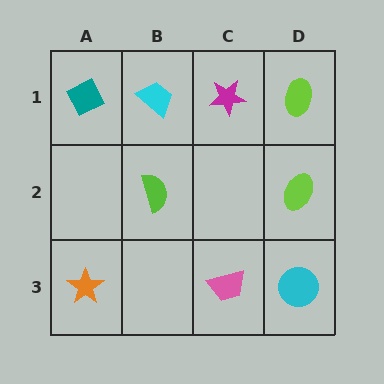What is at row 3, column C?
A pink trapezoid.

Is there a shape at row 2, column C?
No, that cell is empty.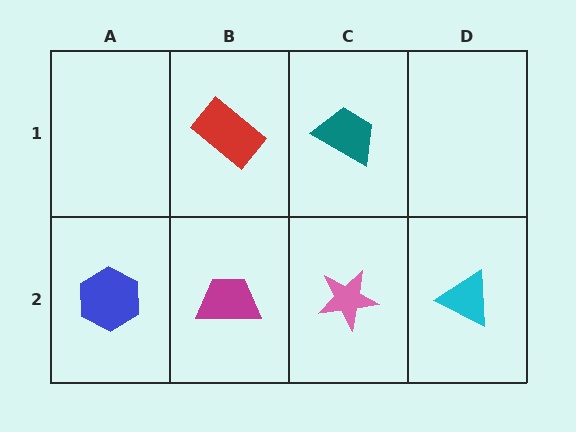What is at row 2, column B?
A magenta trapezoid.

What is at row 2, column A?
A blue hexagon.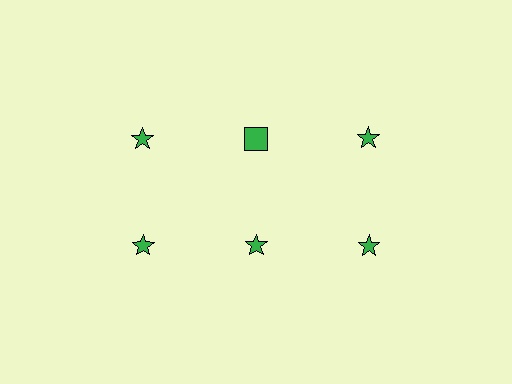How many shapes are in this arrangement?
There are 6 shapes arranged in a grid pattern.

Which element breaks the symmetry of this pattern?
The green square in the top row, second from left column breaks the symmetry. All other shapes are green stars.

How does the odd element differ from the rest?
It has a different shape: square instead of star.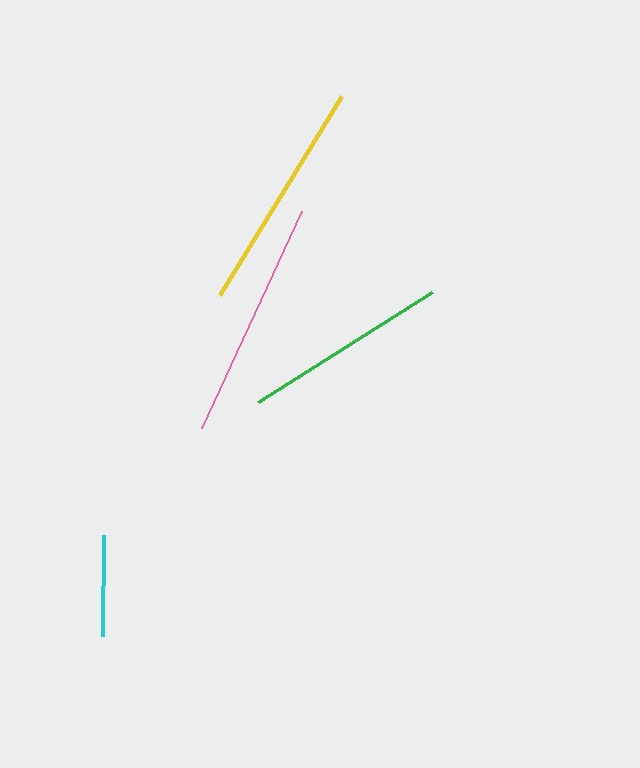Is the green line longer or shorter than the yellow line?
The yellow line is longer than the green line.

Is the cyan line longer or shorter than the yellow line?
The yellow line is longer than the cyan line.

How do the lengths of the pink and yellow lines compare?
The pink and yellow lines are approximately the same length.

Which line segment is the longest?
The pink line is the longest at approximately 239 pixels.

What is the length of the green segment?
The green segment is approximately 206 pixels long.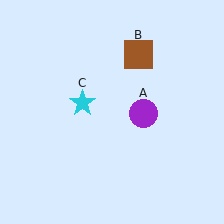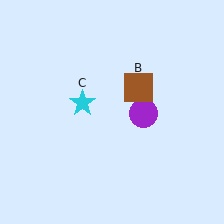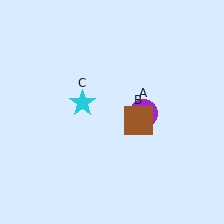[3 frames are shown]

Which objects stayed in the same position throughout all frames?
Purple circle (object A) and cyan star (object C) remained stationary.